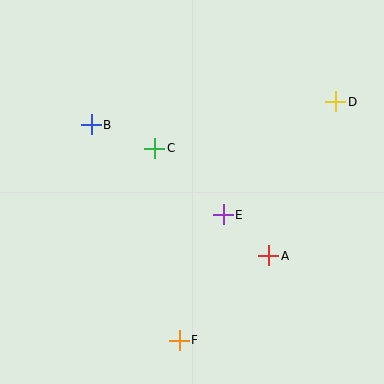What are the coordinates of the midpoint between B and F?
The midpoint between B and F is at (135, 233).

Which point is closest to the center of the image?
Point E at (223, 215) is closest to the center.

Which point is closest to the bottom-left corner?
Point F is closest to the bottom-left corner.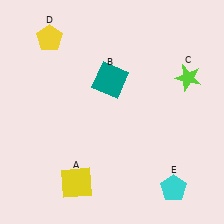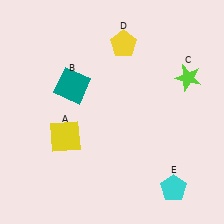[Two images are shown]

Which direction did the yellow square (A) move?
The yellow square (A) moved up.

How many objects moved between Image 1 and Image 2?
3 objects moved between the two images.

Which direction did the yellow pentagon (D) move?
The yellow pentagon (D) moved right.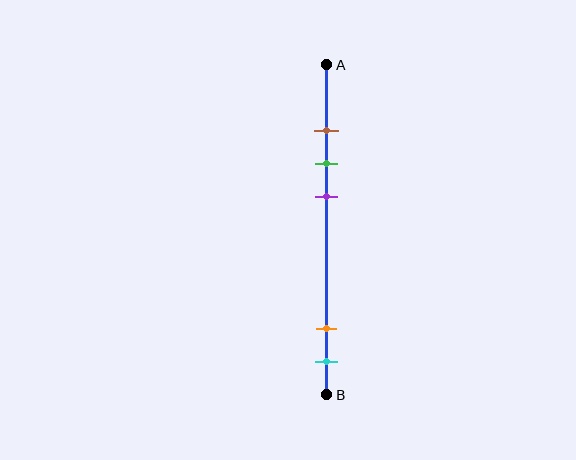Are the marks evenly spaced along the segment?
No, the marks are not evenly spaced.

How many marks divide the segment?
There are 5 marks dividing the segment.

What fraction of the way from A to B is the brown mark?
The brown mark is approximately 20% (0.2) of the way from A to B.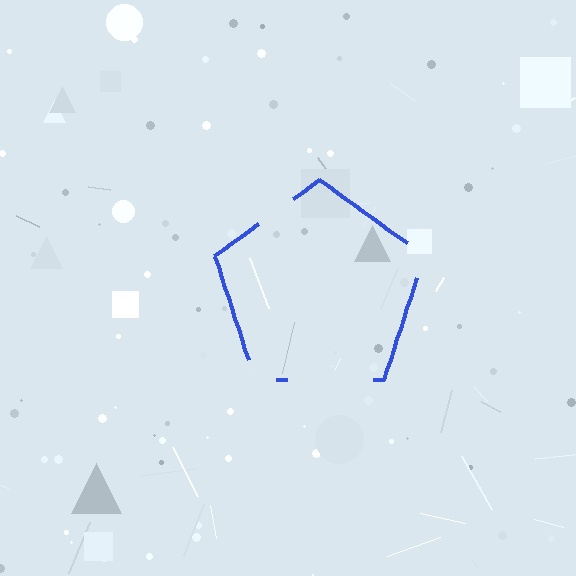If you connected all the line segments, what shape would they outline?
They would outline a pentagon.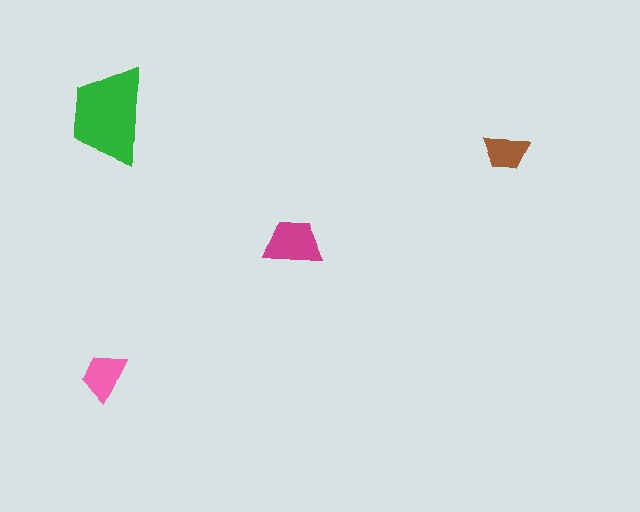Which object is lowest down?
The pink trapezoid is bottommost.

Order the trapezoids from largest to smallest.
the green one, the magenta one, the pink one, the brown one.